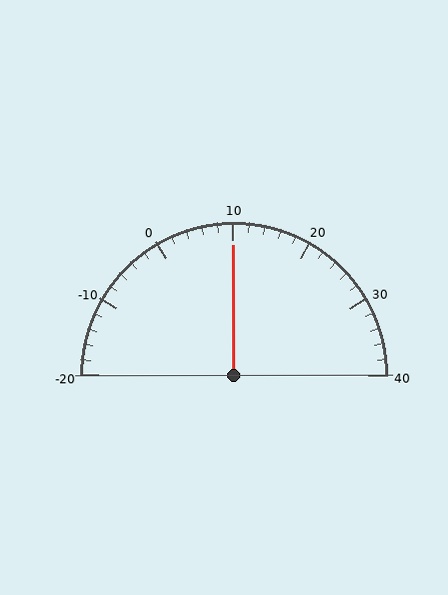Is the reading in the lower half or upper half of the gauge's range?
The reading is in the upper half of the range (-20 to 40).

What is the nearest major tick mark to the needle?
The nearest major tick mark is 10.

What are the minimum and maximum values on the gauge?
The gauge ranges from -20 to 40.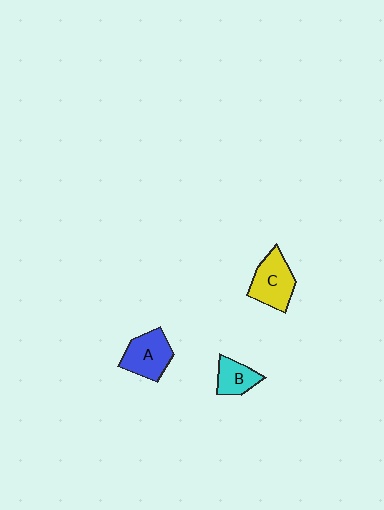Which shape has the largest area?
Shape C (yellow).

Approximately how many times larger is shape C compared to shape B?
Approximately 1.6 times.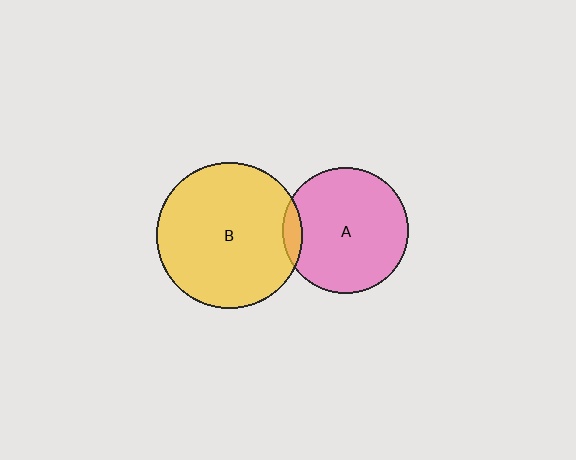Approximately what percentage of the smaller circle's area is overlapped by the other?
Approximately 10%.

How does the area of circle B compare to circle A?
Approximately 1.3 times.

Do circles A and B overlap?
Yes.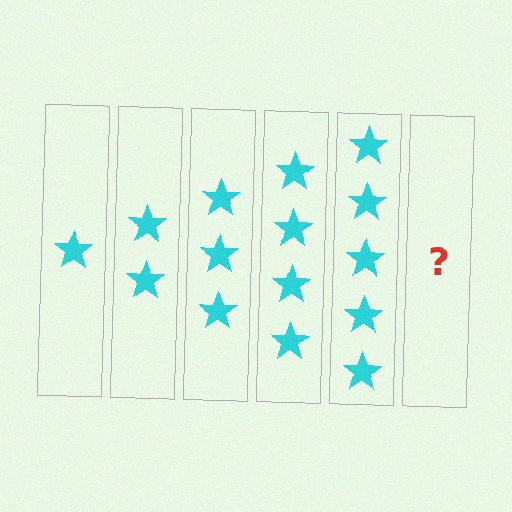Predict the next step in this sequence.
The next step is 6 stars.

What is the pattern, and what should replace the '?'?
The pattern is that each step adds one more star. The '?' should be 6 stars.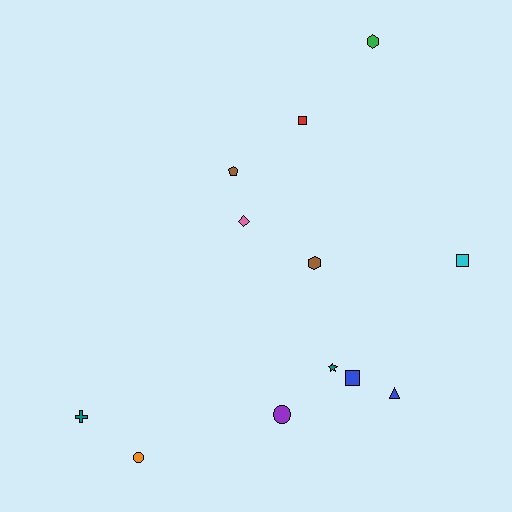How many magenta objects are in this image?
There are no magenta objects.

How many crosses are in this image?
There is 1 cross.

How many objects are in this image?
There are 12 objects.